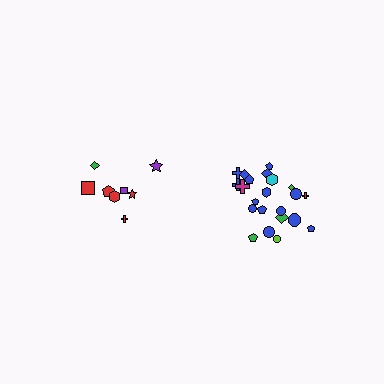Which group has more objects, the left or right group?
The right group.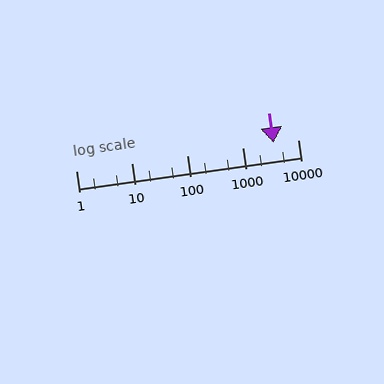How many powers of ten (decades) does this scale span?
The scale spans 4 decades, from 1 to 10000.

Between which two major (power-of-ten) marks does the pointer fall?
The pointer is between 1000 and 10000.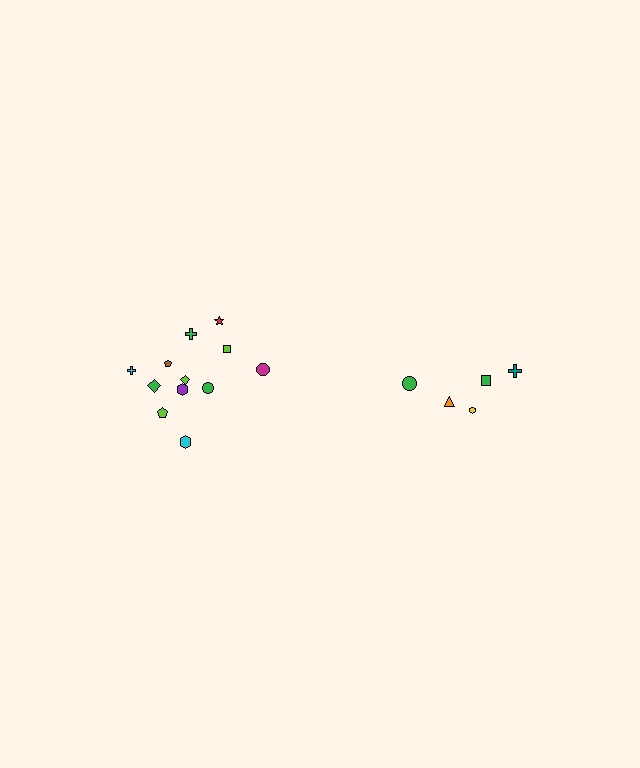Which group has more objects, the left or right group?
The left group.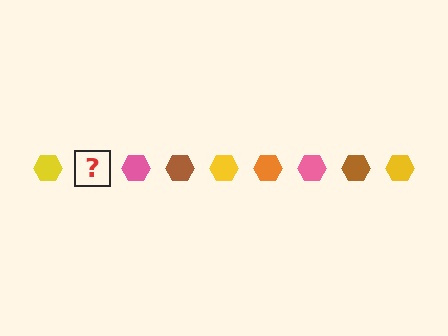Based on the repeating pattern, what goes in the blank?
The blank should be an orange hexagon.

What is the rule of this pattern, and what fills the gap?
The rule is that the pattern cycles through yellow, orange, pink, brown hexagons. The gap should be filled with an orange hexagon.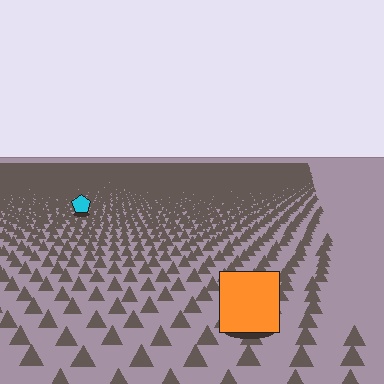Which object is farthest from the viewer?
The cyan pentagon is farthest from the viewer. It appears smaller and the ground texture around it is denser.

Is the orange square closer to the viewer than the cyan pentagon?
Yes. The orange square is closer — you can tell from the texture gradient: the ground texture is coarser near it.